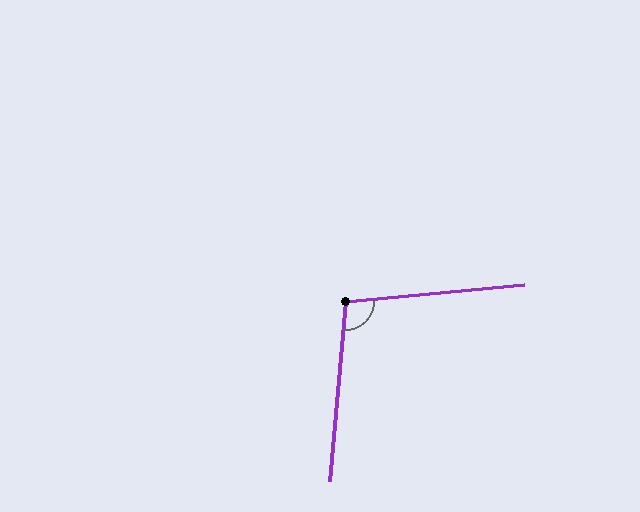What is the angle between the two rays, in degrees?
Approximately 100 degrees.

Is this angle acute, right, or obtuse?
It is obtuse.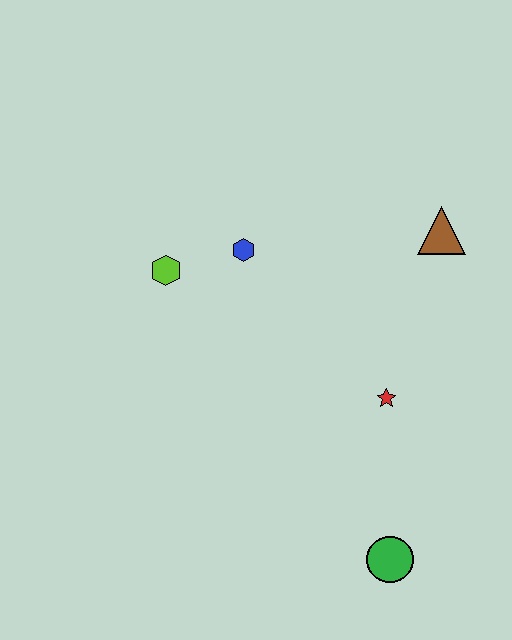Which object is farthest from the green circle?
The lime hexagon is farthest from the green circle.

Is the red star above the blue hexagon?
No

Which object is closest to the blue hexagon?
The lime hexagon is closest to the blue hexagon.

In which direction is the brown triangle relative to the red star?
The brown triangle is above the red star.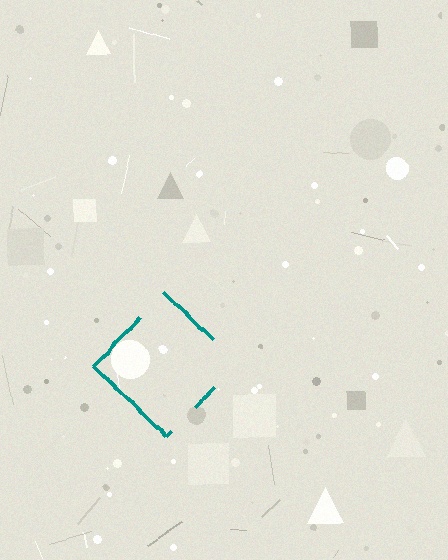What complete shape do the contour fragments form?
The contour fragments form a diamond.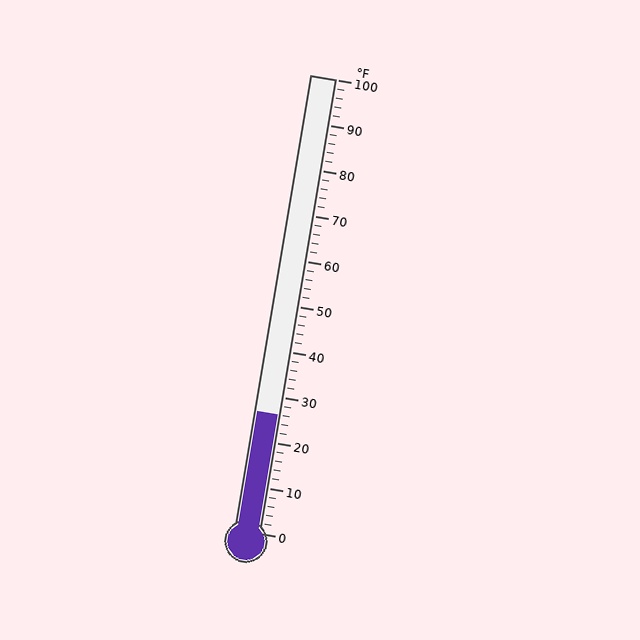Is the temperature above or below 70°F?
The temperature is below 70°F.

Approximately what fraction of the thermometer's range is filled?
The thermometer is filled to approximately 25% of its range.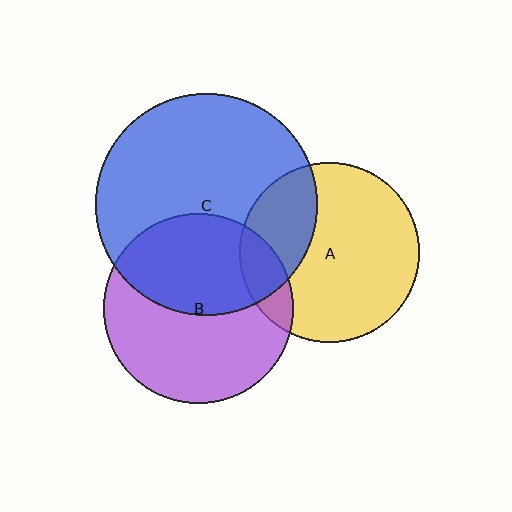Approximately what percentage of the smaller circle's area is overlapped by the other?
Approximately 45%.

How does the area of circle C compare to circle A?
Approximately 1.5 times.